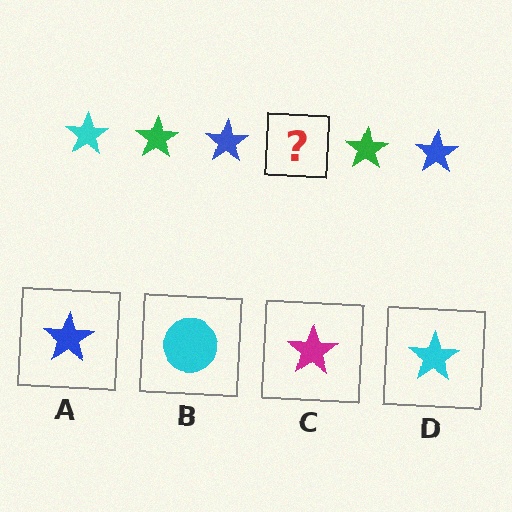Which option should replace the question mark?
Option D.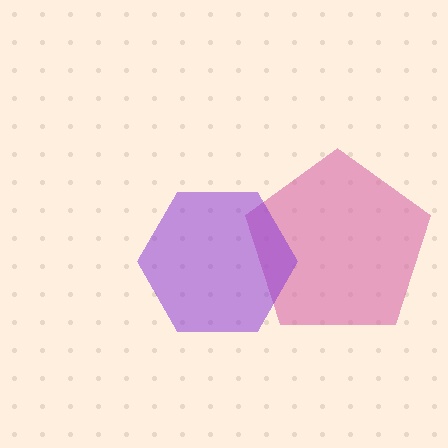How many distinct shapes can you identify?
There are 2 distinct shapes: a pink pentagon, a purple hexagon.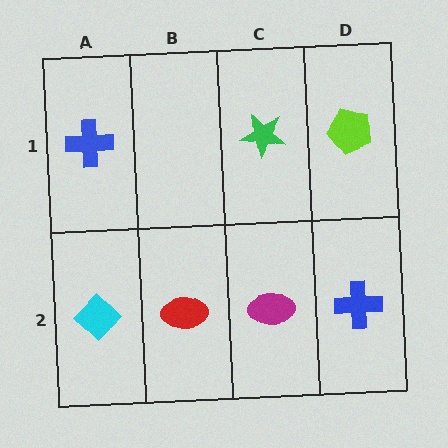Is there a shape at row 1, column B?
No, that cell is empty.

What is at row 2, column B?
A red ellipse.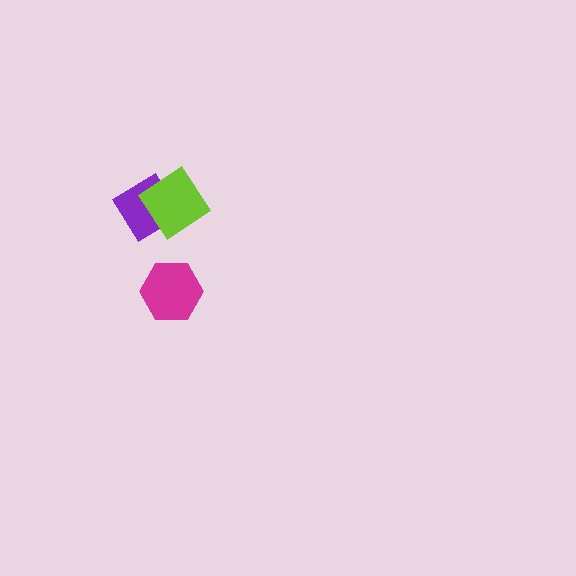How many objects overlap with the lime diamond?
1 object overlaps with the lime diamond.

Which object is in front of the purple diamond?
The lime diamond is in front of the purple diamond.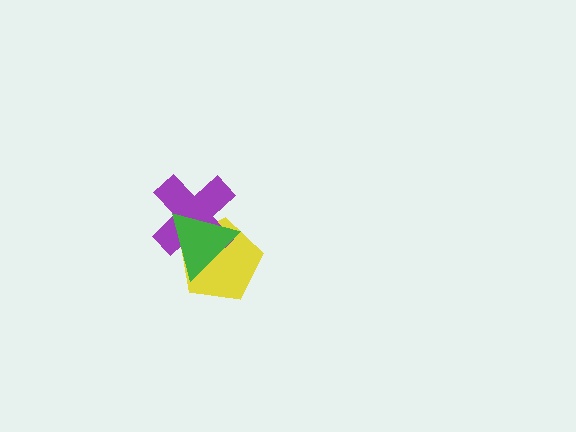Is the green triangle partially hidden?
No, no other shape covers it.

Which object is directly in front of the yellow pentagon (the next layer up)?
The purple cross is directly in front of the yellow pentagon.